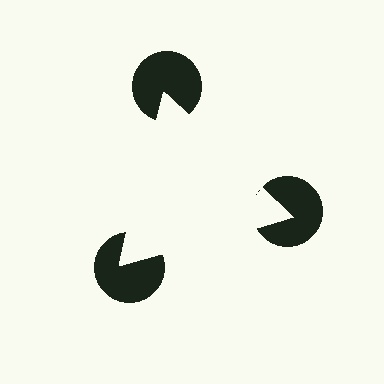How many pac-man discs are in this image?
There are 3 — one at each vertex of the illusory triangle.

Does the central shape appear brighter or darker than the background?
It typically appears slightly brighter than the background, even though no actual brightness change is drawn.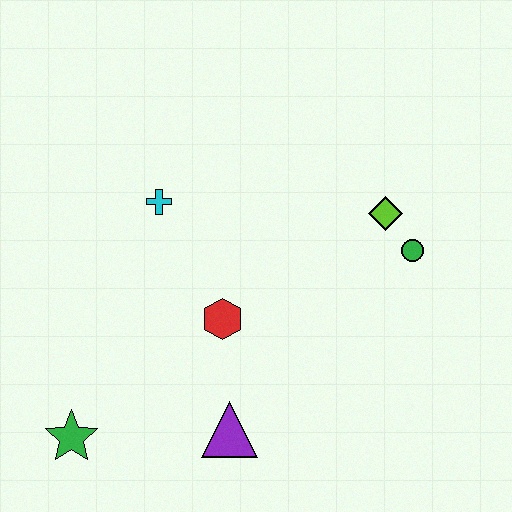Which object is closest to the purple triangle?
The red hexagon is closest to the purple triangle.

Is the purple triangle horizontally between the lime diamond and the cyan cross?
Yes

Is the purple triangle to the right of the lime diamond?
No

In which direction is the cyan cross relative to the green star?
The cyan cross is above the green star.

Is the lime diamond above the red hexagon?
Yes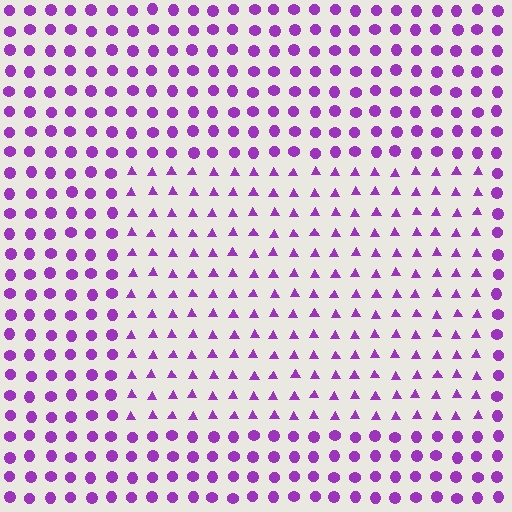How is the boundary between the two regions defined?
The boundary is defined by a change in element shape: triangles inside vs. circles outside. All elements share the same color and spacing.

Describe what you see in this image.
The image is filled with small purple elements arranged in a uniform grid. A rectangle-shaped region contains triangles, while the surrounding area contains circles. The boundary is defined purely by the change in element shape.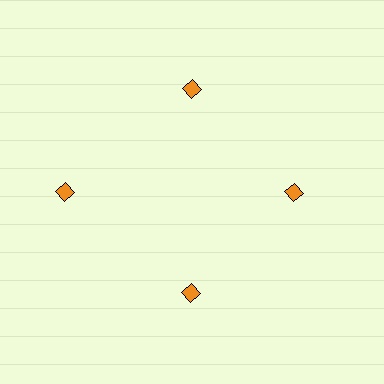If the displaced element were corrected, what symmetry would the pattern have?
It would have 4-fold rotational symmetry — the pattern would map onto itself every 90 degrees.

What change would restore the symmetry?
The symmetry would be restored by moving it inward, back onto the ring so that all 4 diamonds sit at equal angles and equal distance from the center.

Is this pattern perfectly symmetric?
No. The 4 orange diamonds are arranged in a ring, but one element near the 9 o'clock position is pushed outward from the center, breaking the 4-fold rotational symmetry.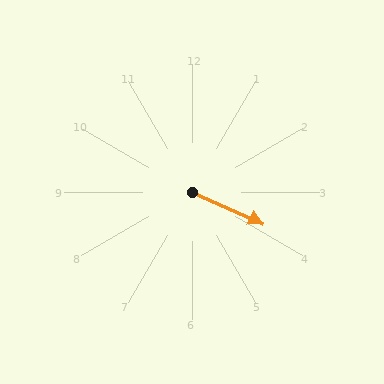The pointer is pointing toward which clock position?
Roughly 4 o'clock.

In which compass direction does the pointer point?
Southeast.